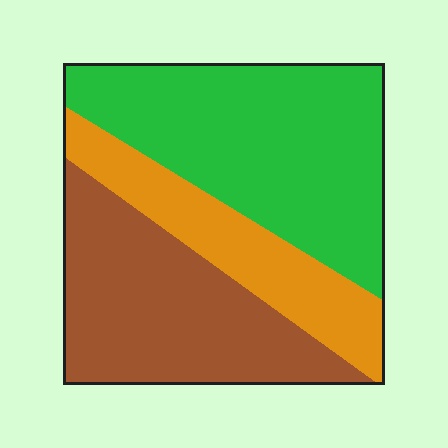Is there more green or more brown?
Green.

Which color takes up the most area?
Green, at roughly 45%.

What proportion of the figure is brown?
Brown covers roughly 35% of the figure.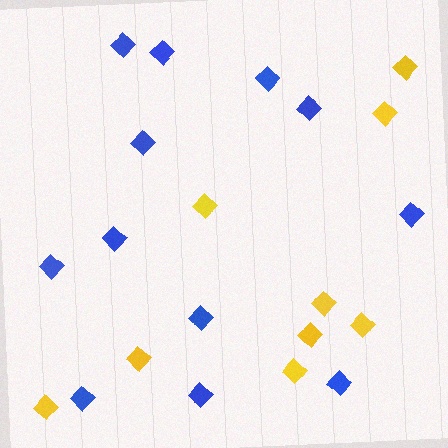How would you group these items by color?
There are 2 groups: one group of blue diamonds (12) and one group of yellow diamonds (9).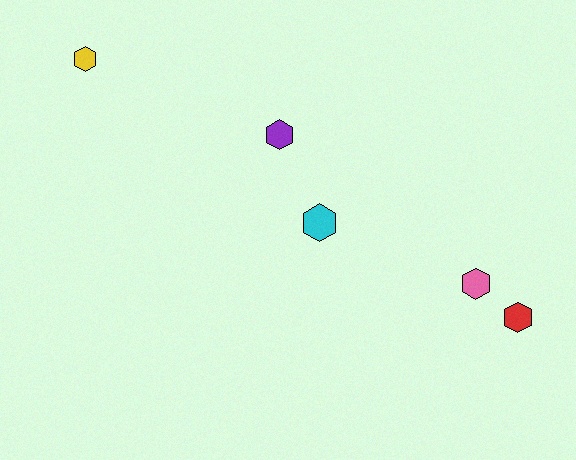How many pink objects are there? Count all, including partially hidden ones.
There is 1 pink object.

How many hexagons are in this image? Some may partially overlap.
There are 5 hexagons.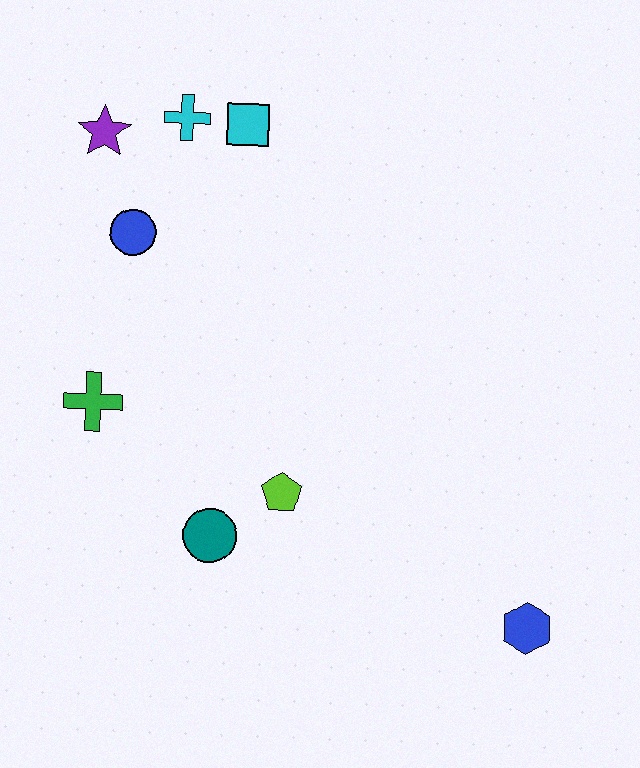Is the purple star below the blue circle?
No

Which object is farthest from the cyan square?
The blue hexagon is farthest from the cyan square.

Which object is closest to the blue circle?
The purple star is closest to the blue circle.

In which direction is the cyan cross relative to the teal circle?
The cyan cross is above the teal circle.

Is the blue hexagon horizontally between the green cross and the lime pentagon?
No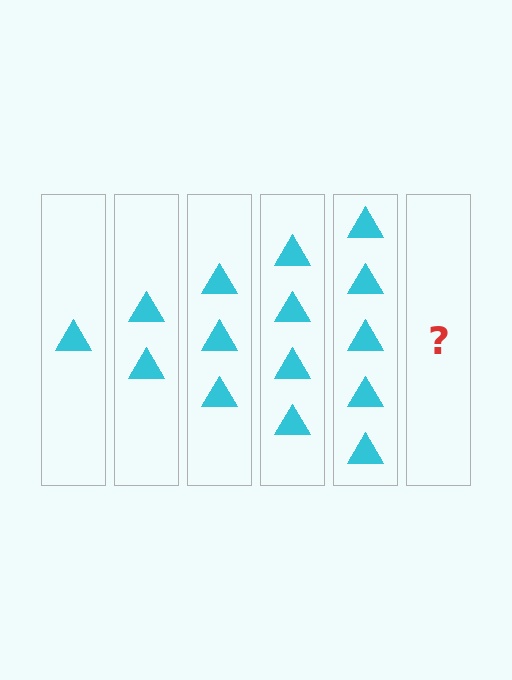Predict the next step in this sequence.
The next step is 6 triangles.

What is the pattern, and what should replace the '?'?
The pattern is that each step adds one more triangle. The '?' should be 6 triangles.